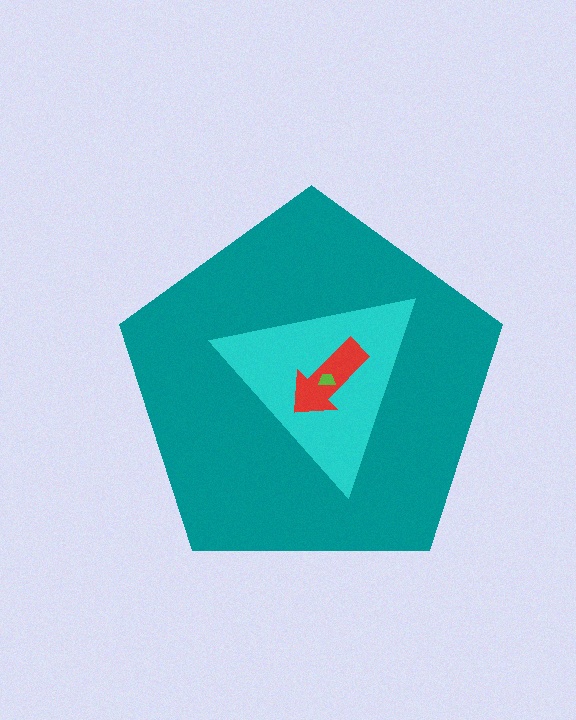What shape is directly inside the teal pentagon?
The cyan triangle.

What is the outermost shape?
The teal pentagon.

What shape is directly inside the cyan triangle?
The red arrow.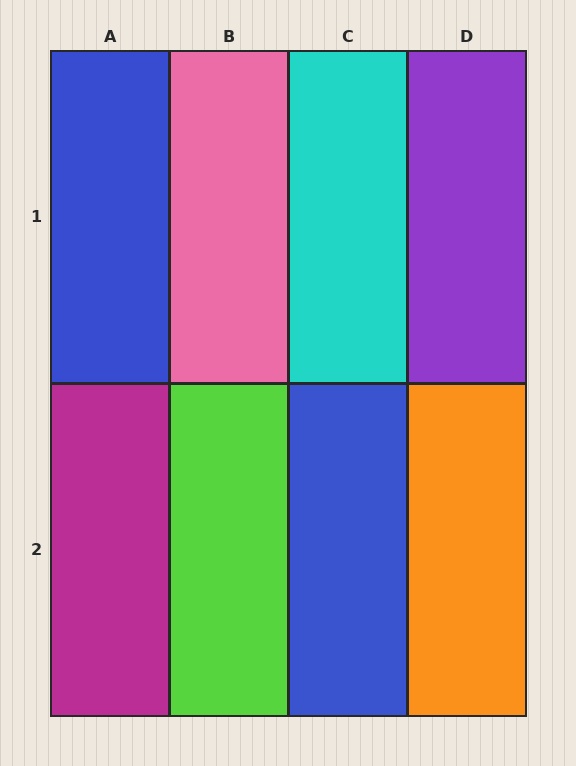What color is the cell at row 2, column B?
Lime.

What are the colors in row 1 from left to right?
Blue, pink, cyan, purple.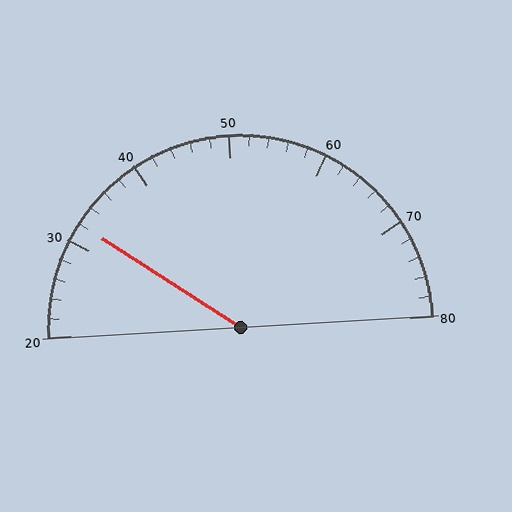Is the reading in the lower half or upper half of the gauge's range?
The reading is in the lower half of the range (20 to 80).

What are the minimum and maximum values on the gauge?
The gauge ranges from 20 to 80.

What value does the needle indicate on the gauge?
The needle indicates approximately 32.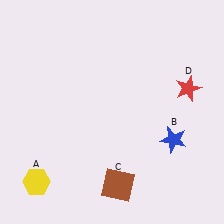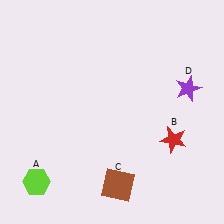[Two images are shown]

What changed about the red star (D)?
In Image 1, D is red. In Image 2, it changed to purple.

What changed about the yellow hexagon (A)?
In Image 1, A is yellow. In Image 2, it changed to lime.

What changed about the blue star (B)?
In Image 1, B is blue. In Image 2, it changed to red.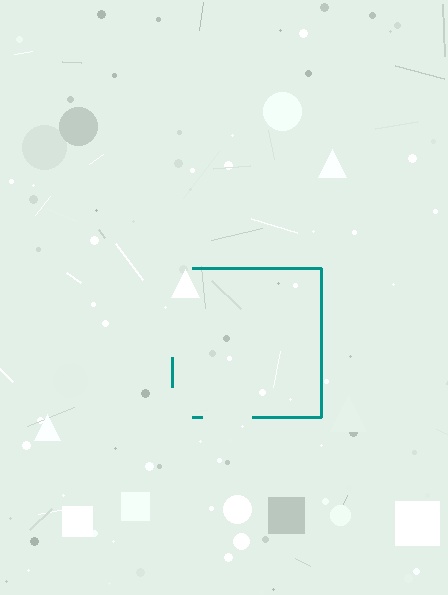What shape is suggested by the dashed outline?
The dashed outline suggests a square.